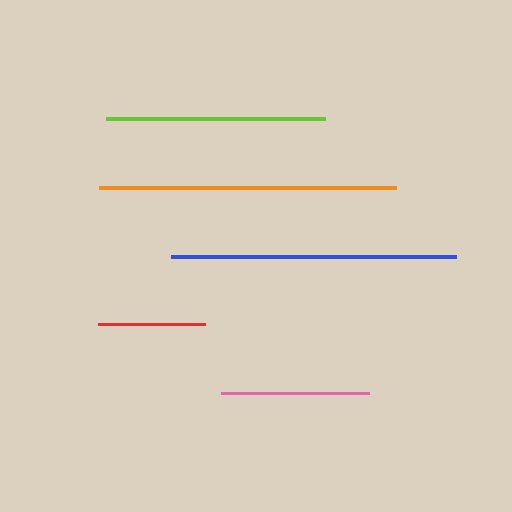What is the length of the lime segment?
The lime segment is approximately 219 pixels long.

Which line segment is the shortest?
The red line is the shortest at approximately 108 pixels.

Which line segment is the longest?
The orange line is the longest at approximately 297 pixels.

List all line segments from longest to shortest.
From longest to shortest: orange, blue, lime, pink, red.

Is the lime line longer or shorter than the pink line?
The lime line is longer than the pink line.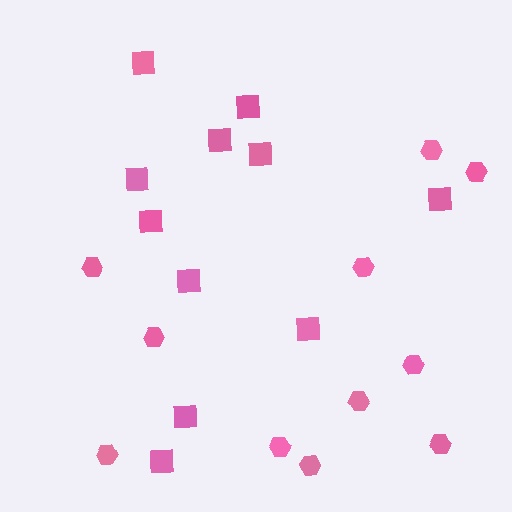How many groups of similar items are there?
There are 2 groups: one group of hexagons (11) and one group of squares (11).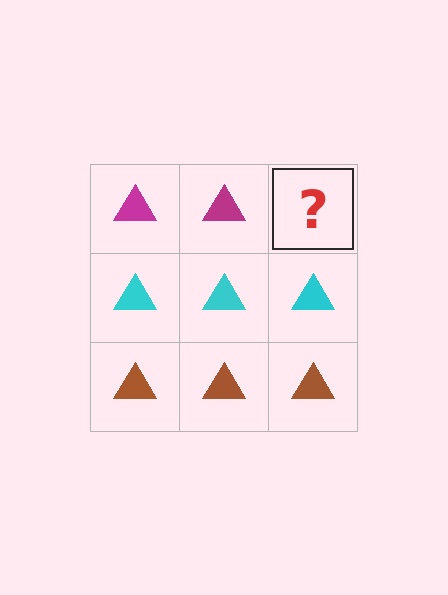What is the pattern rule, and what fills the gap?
The rule is that each row has a consistent color. The gap should be filled with a magenta triangle.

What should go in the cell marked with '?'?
The missing cell should contain a magenta triangle.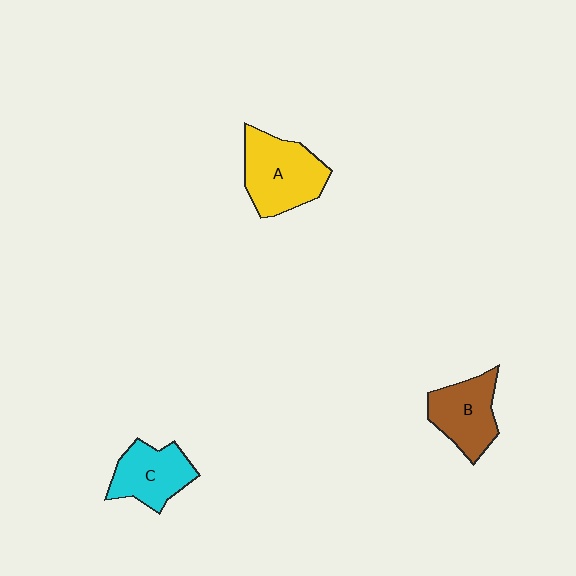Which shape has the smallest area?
Shape C (cyan).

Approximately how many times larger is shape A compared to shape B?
Approximately 1.3 times.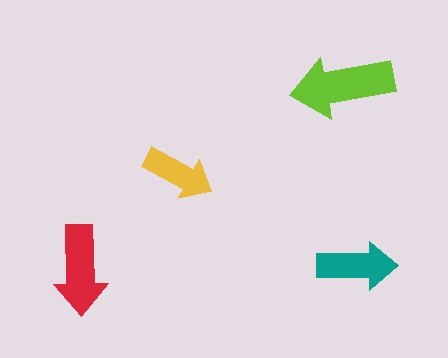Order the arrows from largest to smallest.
the lime one, the red one, the teal one, the yellow one.